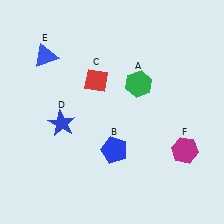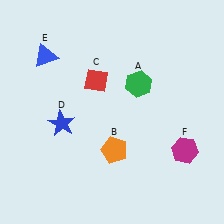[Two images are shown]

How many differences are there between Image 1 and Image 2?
There is 1 difference between the two images.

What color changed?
The pentagon (B) changed from blue in Image 1 to orange in Image 2.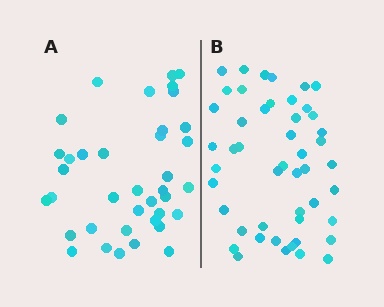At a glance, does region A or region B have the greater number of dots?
Region B (the right region) has more dots.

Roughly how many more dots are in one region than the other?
Region B has roughly 10 or so more dots than region A.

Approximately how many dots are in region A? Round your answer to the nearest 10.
About 40 dots. (The exact count is 38, which rounds to 40.)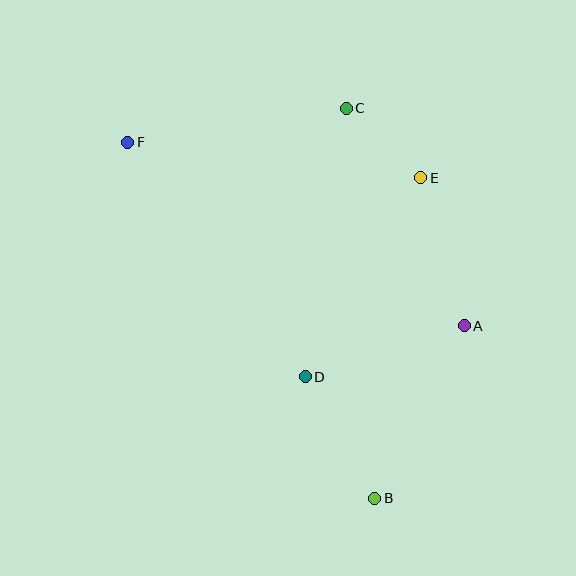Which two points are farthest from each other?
Points B and F are farthest from each other.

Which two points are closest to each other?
Points C and E are closest to each other.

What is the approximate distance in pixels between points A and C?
The distance between A and C is approximately 248 pixels.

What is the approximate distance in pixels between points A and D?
The distance between A and D is approximately 167 pixels.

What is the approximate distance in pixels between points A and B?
The distance between A and B is approximately 194 pixels.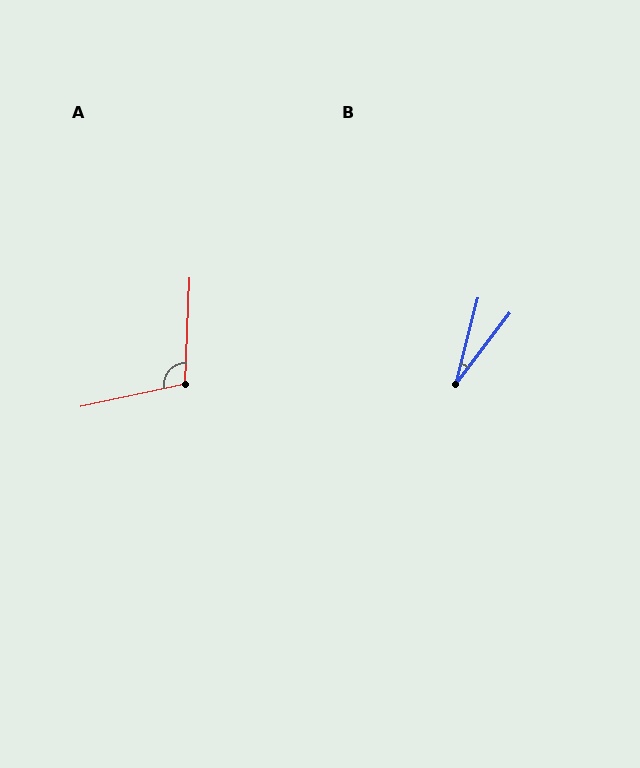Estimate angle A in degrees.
Approximately 104 degrees.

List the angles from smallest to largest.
B (23°), A (104°).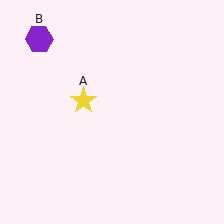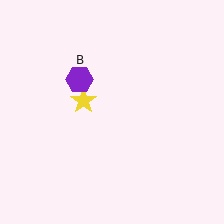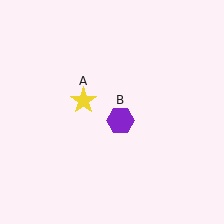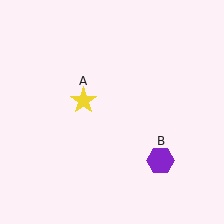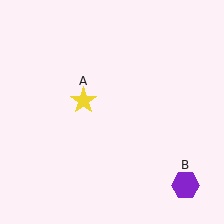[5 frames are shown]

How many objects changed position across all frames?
1 object changed position: purple hexagon (object B).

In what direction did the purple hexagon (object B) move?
The purple hexagon (object B) moved down and to the right.